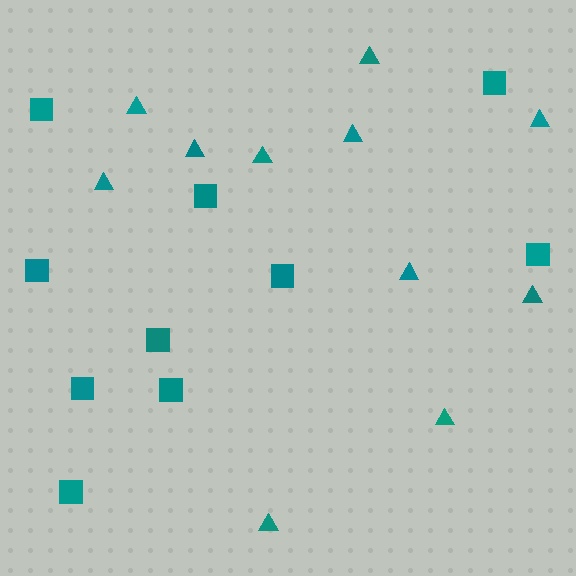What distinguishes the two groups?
There are 2 groups: one group of squares (10) and one group of triangles (11).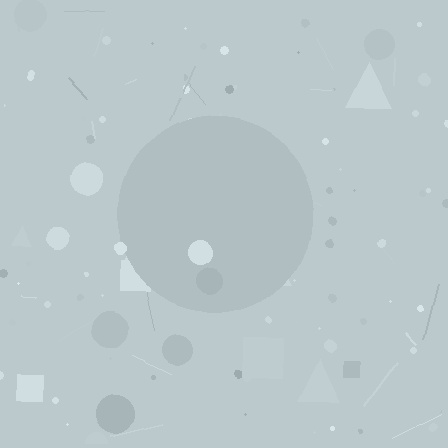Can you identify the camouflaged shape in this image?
The camouflaged shape is a circle.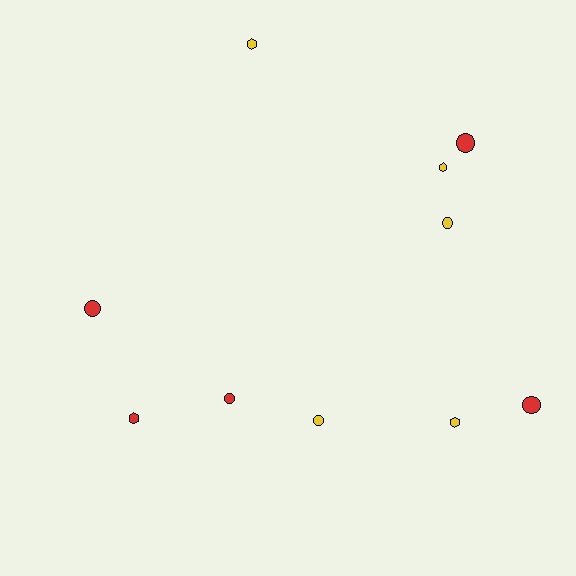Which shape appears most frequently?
Circle, with 6 objects.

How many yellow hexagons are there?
There are 3 yellow hexagons.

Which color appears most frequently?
Yellow, with 5 objects.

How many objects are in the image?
There are 10 objects.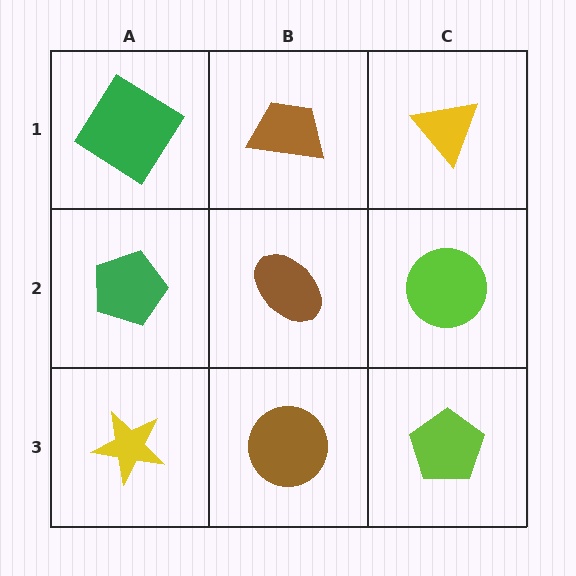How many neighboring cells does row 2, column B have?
4.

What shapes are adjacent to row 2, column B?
A brown trapezoid (row 1, column B), a brown circle (row 3, column B), a green pentagon (row 2, column A), a lime circle (row 2, column C).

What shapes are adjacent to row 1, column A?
A green pentagon (row 2, column A), a brown trapezoid (row 1, column B).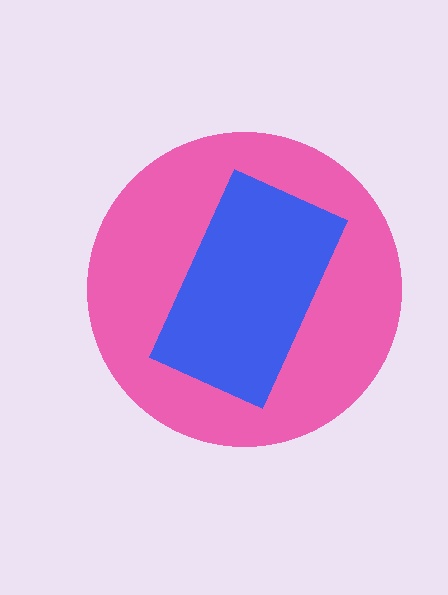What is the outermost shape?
The pink circle.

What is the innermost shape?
The blue rectangle.